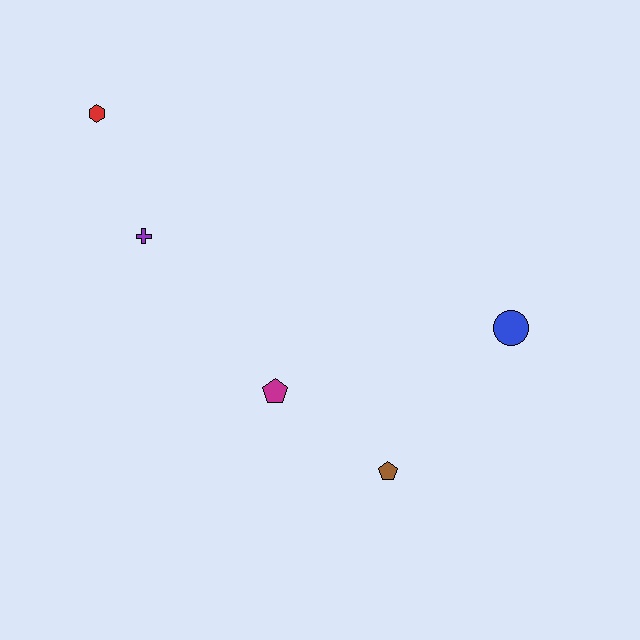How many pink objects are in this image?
There are no pink objects.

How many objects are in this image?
There are 5 objects.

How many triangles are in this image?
There are no triangles.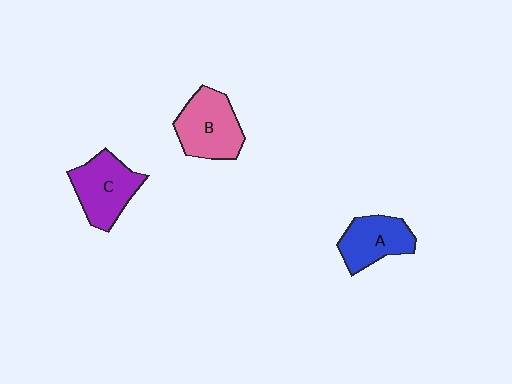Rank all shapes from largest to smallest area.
From largest to smallest: B (pink), C (purple), A (blue).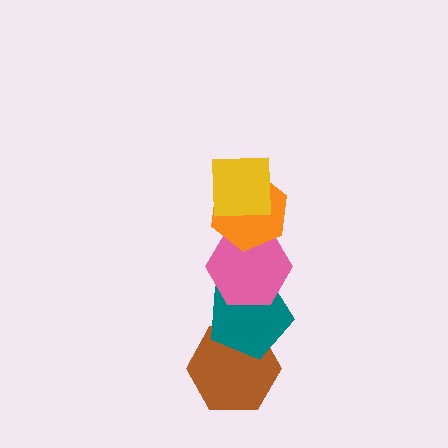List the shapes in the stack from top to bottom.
From top to bottom: the yellow square, the orange hexagon, the pink hexagon, the teal pentagon, the brown hexagon.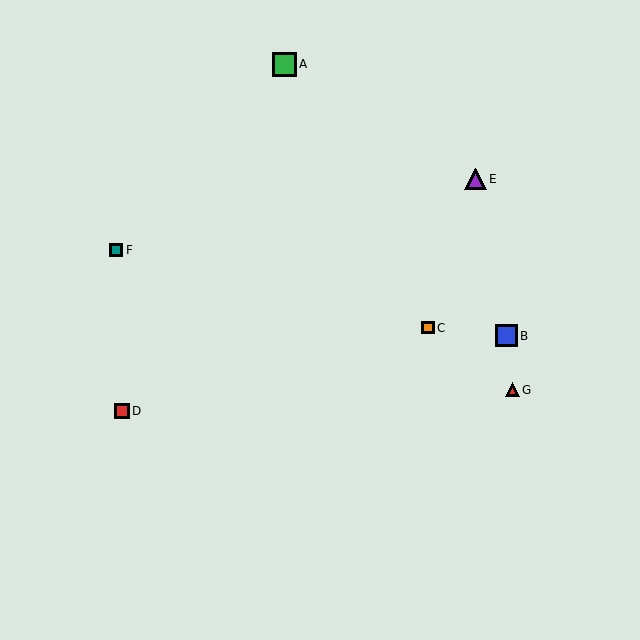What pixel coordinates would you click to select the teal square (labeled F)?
Click at (116, 250) to select the teal square F.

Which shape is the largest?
The green square (labeled A) is the largest.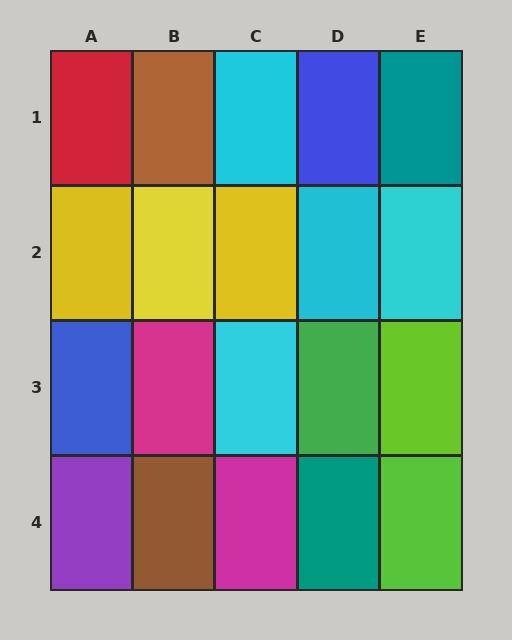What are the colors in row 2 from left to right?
Yellow, yellow, yellow, cyan, cyan.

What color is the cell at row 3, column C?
Cyan.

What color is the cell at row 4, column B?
Brown.